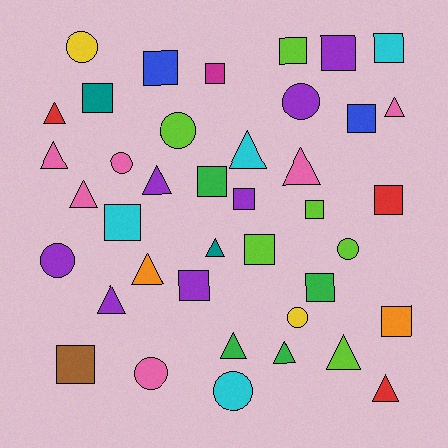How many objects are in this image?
There are 40 objects.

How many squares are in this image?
There are 17 squares.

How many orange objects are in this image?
There are 2 orange objects.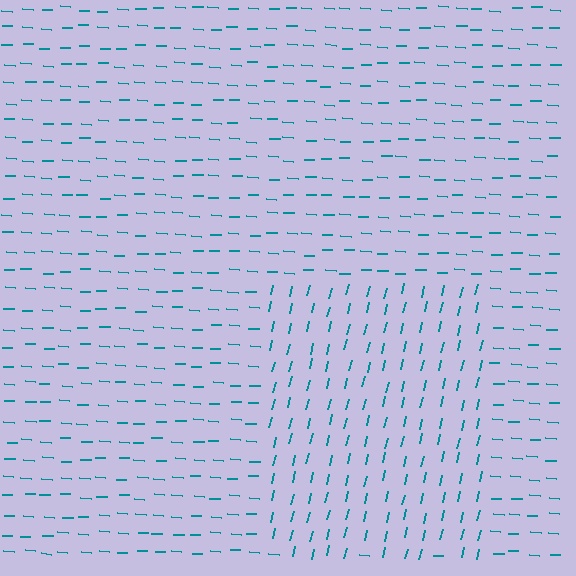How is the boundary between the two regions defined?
The boundary is defined purely by a change in line orientation (approximately 80 degrees difference). All lines are the same color and thickness.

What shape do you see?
I see a rectangle.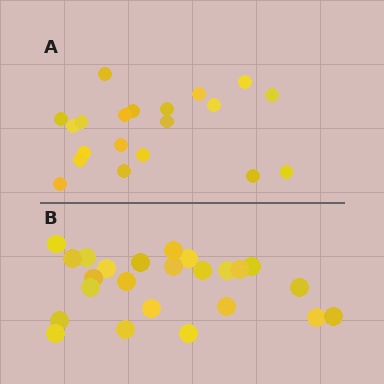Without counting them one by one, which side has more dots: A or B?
Region B (the bottom region) has more dots.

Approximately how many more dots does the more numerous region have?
Region B has about 4 more dots than region A.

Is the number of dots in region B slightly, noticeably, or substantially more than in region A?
Region B has only slightly more — the two regions are fairly close. The ratio is roughly 1.2 to 1.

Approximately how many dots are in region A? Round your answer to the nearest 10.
About 20 dots.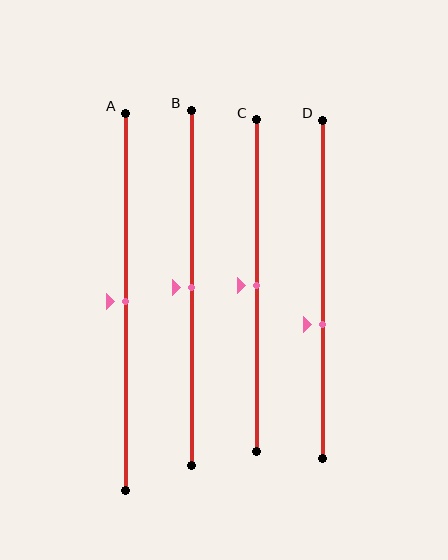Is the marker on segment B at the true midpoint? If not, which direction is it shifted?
Yes, the marker on segment B is at the true midpoint.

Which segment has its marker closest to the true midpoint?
Segment A has its marker closest to the true midpoint.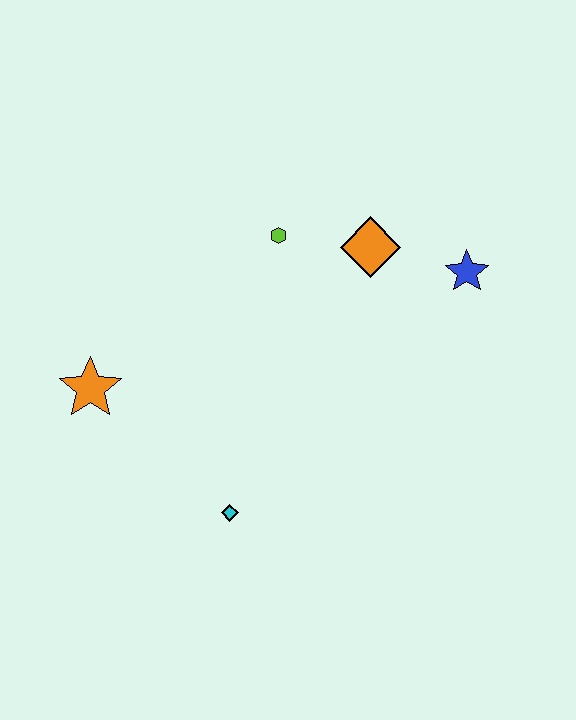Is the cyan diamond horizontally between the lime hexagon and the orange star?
Yes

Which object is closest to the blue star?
The orange diamond is closest to the blue star.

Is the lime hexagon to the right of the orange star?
Yes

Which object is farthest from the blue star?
The orange star is farthest from the blue star.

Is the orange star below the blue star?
Yes